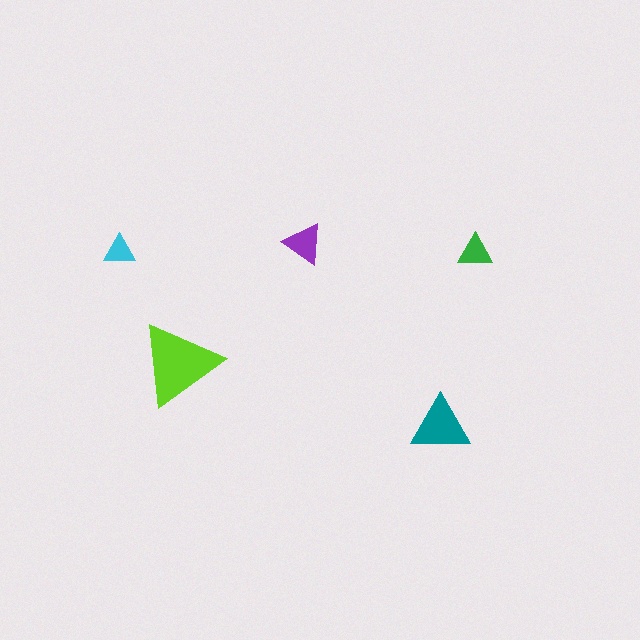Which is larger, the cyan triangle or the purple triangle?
The purple one.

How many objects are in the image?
There are 5 objects in the image.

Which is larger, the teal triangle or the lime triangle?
The lime one.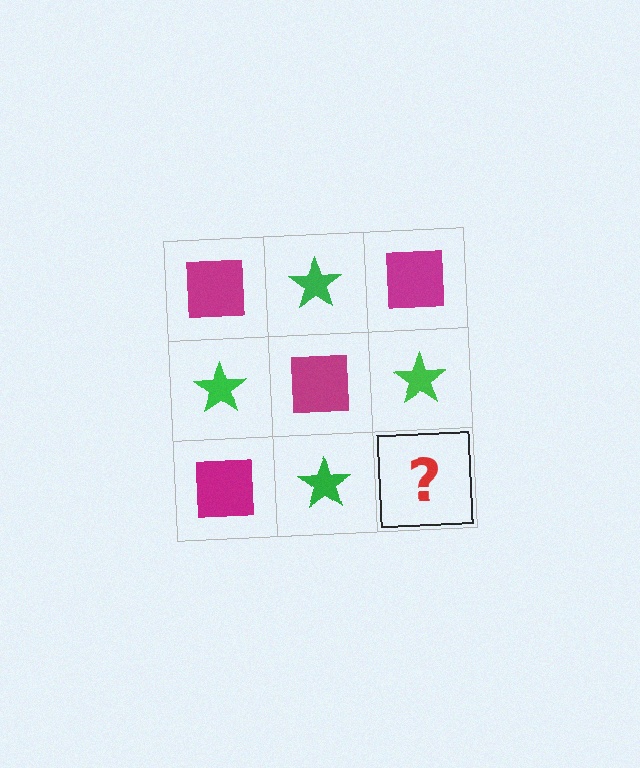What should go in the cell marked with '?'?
The missing cell should contain a magenta square.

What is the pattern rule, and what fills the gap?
The rule is that it alternates magenta square and green star in a checkerboard pattern. The gap should be filled with a magenta square.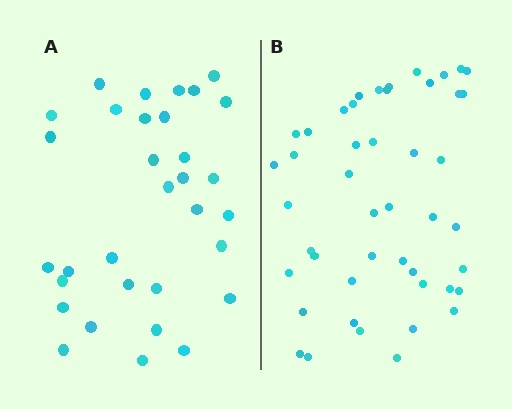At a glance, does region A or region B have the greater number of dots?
Region B (the right region) has more dots.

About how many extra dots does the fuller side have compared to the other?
Region B has approximately 15 more dots than region A.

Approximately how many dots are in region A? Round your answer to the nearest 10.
About 30 dots. (The exact count is 32, which rounds to 30.)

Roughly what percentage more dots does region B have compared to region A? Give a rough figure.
About 45% more.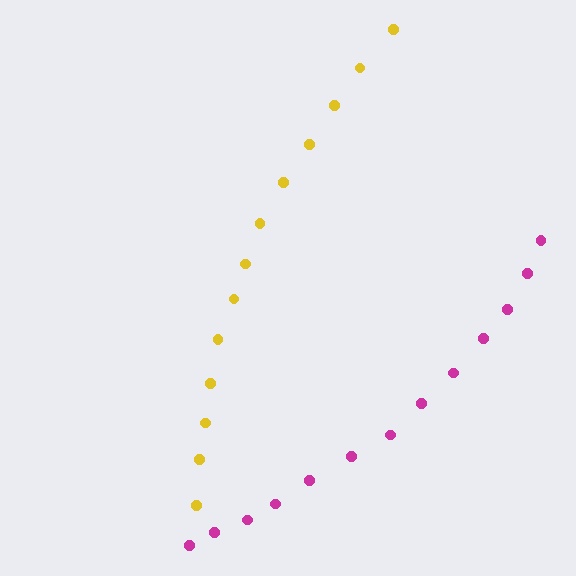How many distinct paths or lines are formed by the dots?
There are 2 distinct paths.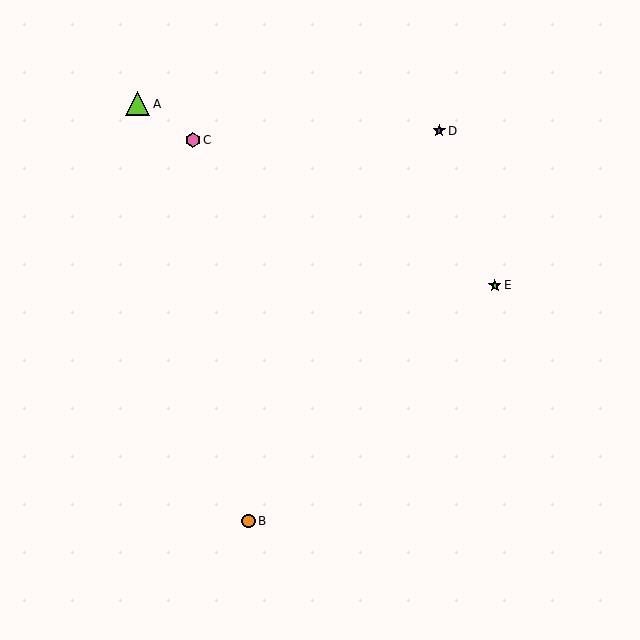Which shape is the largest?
The lime triangle (labeled A) is the largest.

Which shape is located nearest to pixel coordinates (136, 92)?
The lime triangle (labeled A) at (138, 104) is nearest to that location.